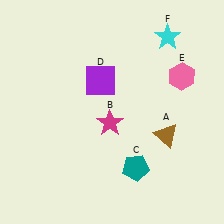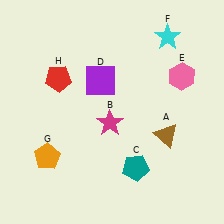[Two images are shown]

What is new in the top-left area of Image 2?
A red pentagon (H) was added in the top-left area of Image 2.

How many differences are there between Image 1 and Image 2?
There are 2 differences between the two images.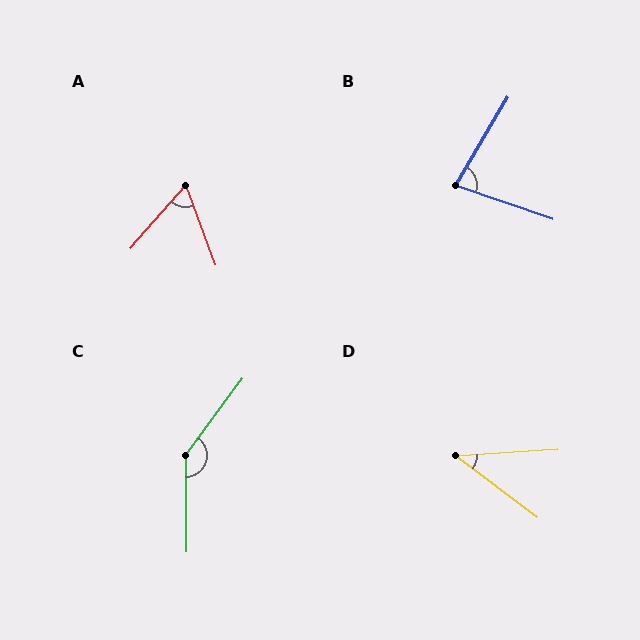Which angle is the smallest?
D, at approximately 40 degrees.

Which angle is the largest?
C, at approximately 143 degrees.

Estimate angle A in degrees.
Approximately 62 degrees.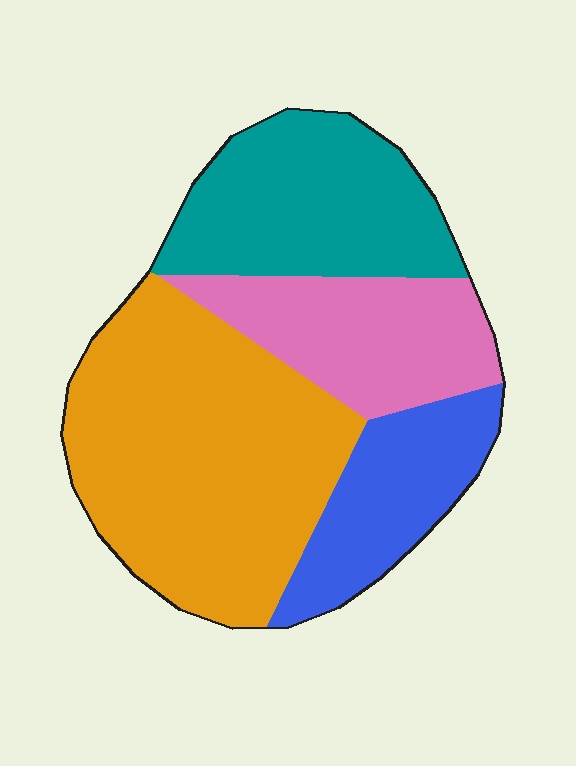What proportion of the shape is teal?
Teal covers around 25% of the shape.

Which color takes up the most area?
Orange, at roughly 40%.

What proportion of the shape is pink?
Pink takes up less than a quarter of the shape.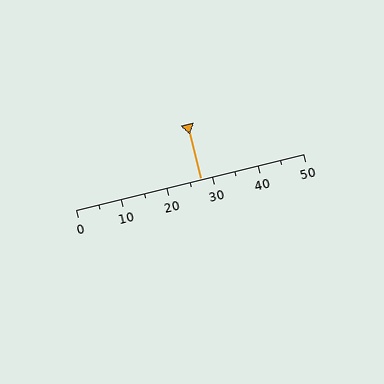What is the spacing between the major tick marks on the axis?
The major ticks are spaced 10 apart.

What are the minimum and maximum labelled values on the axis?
The axis runs from 0 to 50.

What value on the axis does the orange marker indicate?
The marker indicates approximately 27.5.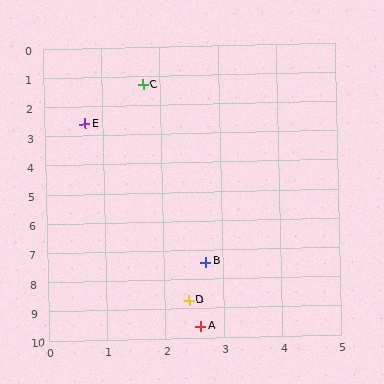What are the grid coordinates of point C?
Point C is at approximately (1.7, 1.3).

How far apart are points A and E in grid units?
Points A and E are about 7.3 grid units apart.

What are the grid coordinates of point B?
Point B is at approximately (2.7, 7.4).